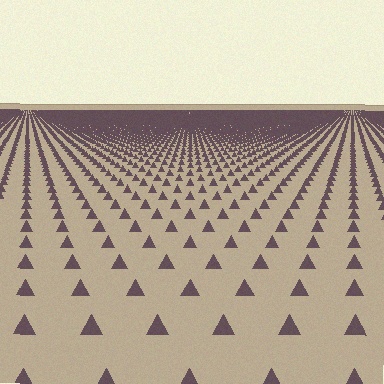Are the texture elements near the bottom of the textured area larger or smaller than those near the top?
Larger. Near the bottom, elements are closer to the viewer and appear at a bigger on-screen size.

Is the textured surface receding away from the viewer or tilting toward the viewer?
The surface is receding away from the viewer. Texture elements get smaller and denser toward the top.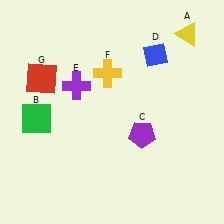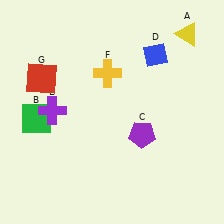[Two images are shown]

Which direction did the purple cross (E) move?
The purple cross (E) moved down.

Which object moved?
The purple cross (E) moved down.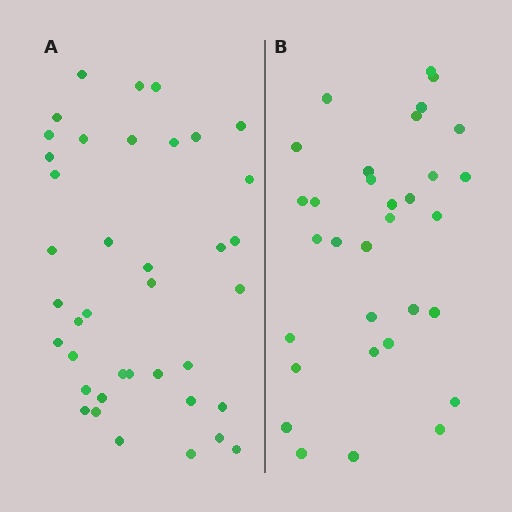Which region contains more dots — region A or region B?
Region A (the left region) has more dots.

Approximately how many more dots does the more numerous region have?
Region A has roughly 8 or so more dots than region B.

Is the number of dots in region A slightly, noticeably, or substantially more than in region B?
Region A has only slightly more — the two regions are fairly close. The ratio is roughly 1.2 to 1.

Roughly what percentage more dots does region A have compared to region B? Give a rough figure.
About 20% more.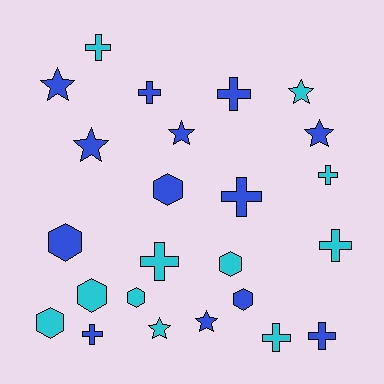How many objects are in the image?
There are 24 objects.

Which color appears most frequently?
Blue, with 13 objects.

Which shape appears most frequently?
Cross, with 10 objects.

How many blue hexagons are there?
There are 3 blue hexagons.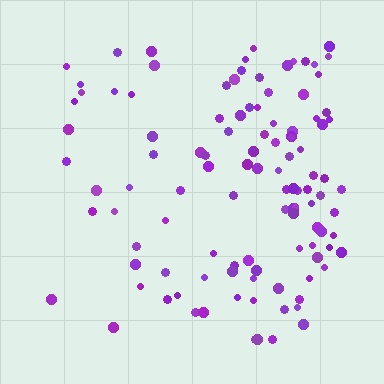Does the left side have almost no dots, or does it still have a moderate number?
Still a moderate number, just noticeably fewer than the right.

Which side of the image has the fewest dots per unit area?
The left.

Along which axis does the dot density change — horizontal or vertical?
Horizontal.